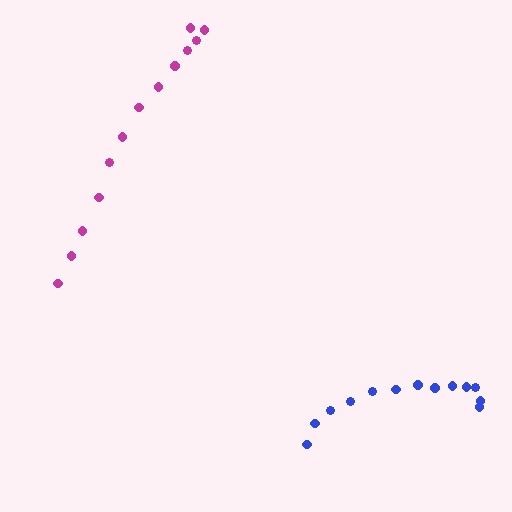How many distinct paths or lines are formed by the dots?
There are 2 distinct paths.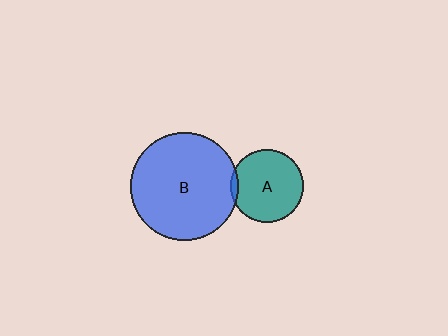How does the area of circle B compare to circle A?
Approximately 2.2 times.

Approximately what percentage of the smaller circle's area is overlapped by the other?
Approximately 5%.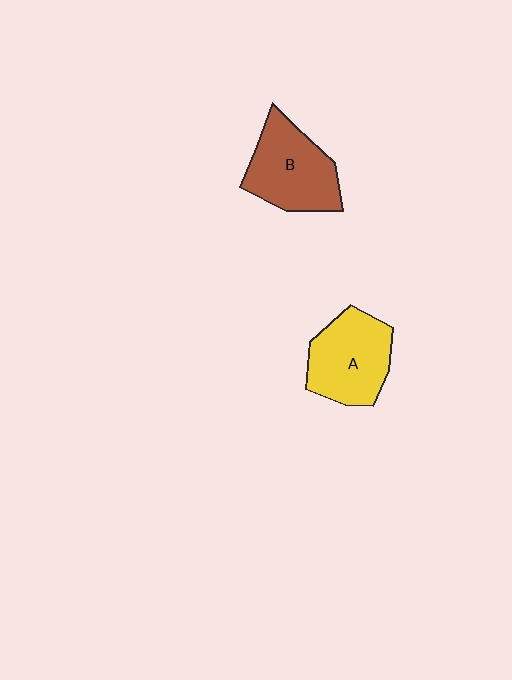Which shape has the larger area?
Shape B (brown).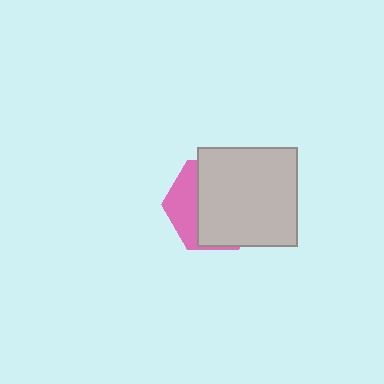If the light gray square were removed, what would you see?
You would see the complete pink hexagon.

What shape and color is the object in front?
The object in front is a light gray square.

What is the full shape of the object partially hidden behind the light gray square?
The partially hidden object is a pink hexagon.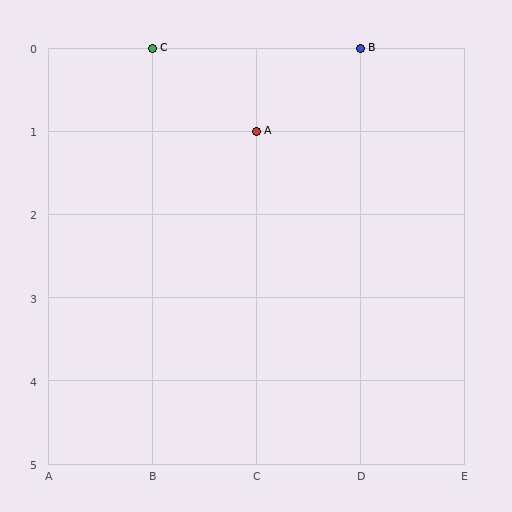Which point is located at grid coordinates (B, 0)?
Point C is at (B, 0).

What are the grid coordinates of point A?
Point A is at grid coordinates (C, 1).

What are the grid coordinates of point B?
Point B is at grid coordinates (D, 0).